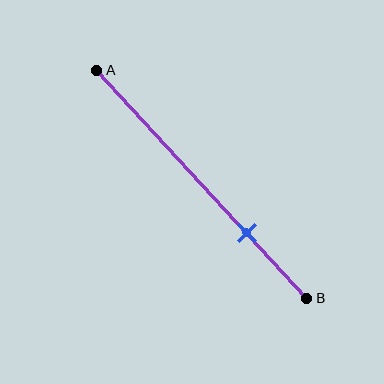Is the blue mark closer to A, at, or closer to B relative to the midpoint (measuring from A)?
The blue mark is closer to point B than the midpoint of segment AB.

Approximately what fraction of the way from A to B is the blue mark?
The blue mark is approximately 70% of the way from A to B.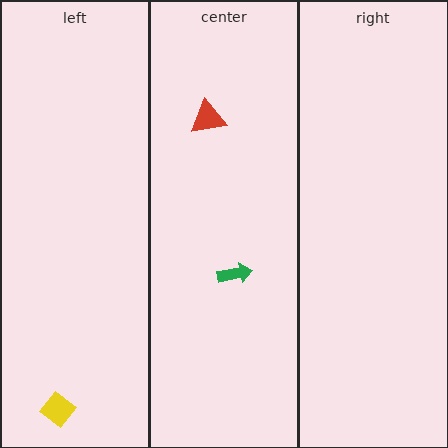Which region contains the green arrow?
The center region.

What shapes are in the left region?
The yellow diamond.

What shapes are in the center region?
The red triangle, the green arrow.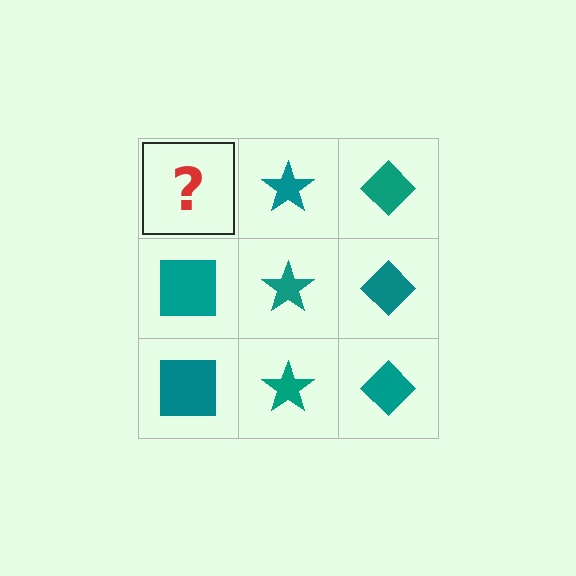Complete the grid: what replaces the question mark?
The question mark should be replaced with a teal square.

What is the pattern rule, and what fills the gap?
The rule is that each column has a consistent shape. The gap should be filled with a teal square.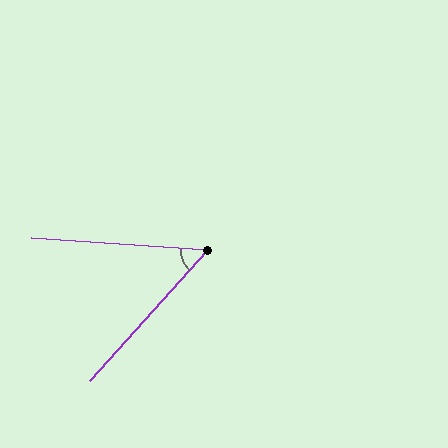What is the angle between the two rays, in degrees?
Approximately 52 degrees.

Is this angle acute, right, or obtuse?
It is acute.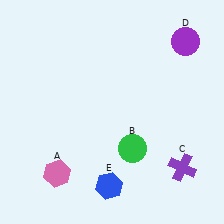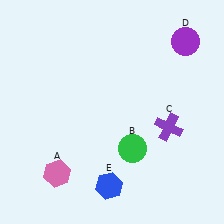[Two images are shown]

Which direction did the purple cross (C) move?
The purple cross (C) moved up.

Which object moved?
The purple cross (C) moved up.